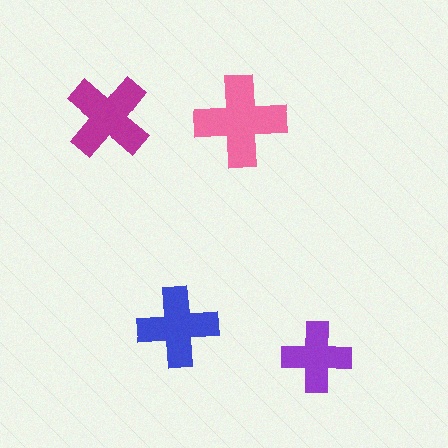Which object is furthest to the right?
The purple cross is rightmost.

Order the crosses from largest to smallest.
the pink one, the magenta one, the blue one, the purple one.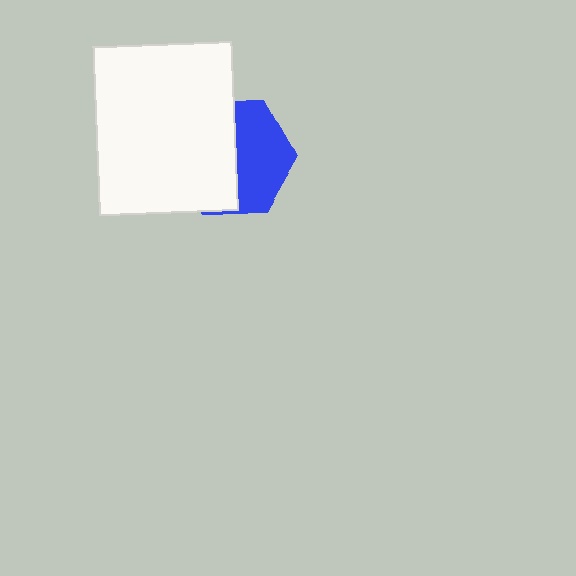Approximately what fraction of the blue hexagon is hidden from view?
Roughly 53% of the blue hexagon is hidden behind the white rectangle.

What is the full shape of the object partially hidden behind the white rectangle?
The partially hidden object is a blue hexagon.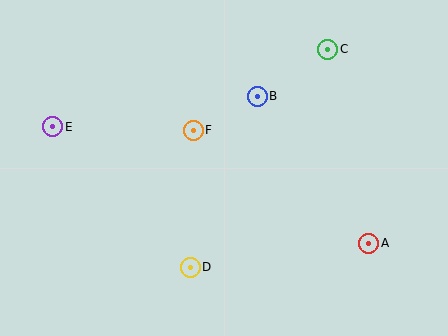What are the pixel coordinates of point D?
Point D is at (190, 267).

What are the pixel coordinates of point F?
Point F is at (193, 130).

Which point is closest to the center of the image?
Point F at (193, 130) is closest to the center.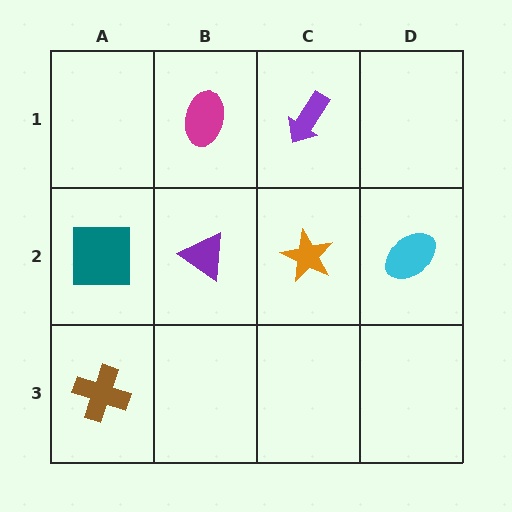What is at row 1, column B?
A magenta ellipse.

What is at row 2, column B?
A purple triangle.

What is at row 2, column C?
An orange star.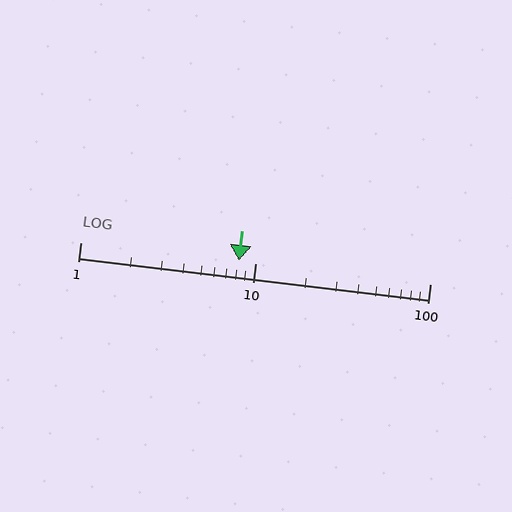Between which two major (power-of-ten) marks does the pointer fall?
The pointer is between 1 and 10.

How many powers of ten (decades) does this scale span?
The scale spans 2 decades, from 1 to 100.